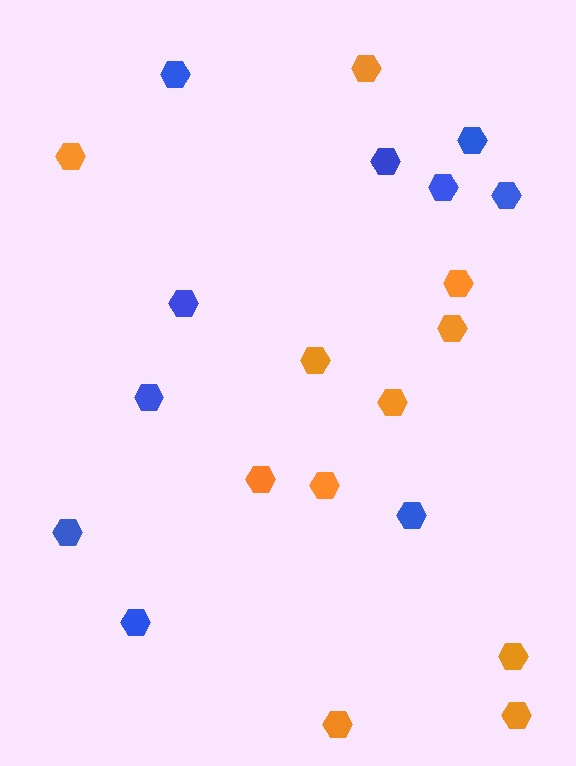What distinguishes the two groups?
There are 2 groups: one group of orange hexagons (11) and one group of blue hexagons (10).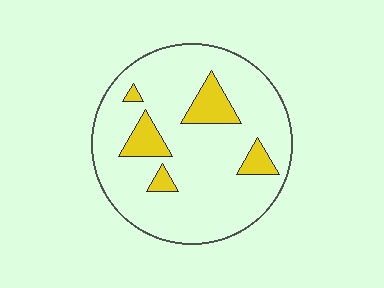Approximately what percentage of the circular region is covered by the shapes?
Approximately 15%.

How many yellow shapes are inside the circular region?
5.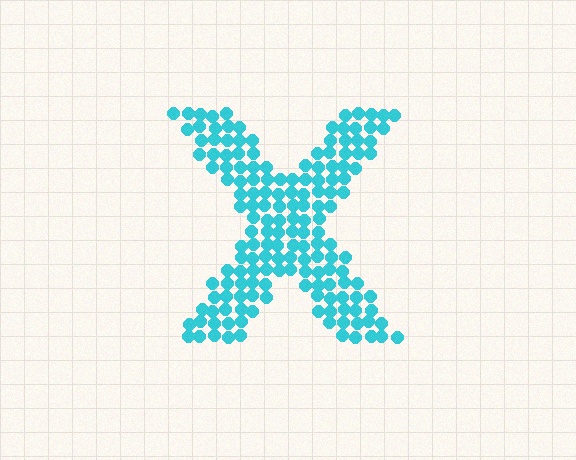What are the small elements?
The small elements are circles.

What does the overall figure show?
The overall figure shows the letter X.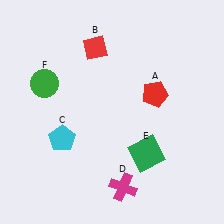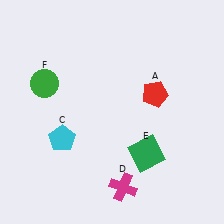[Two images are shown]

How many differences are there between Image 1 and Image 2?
There is 1 difference between the two images.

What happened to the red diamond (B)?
The red diamond (B) was removed in Image 2. It was in the top-left area of Image 1.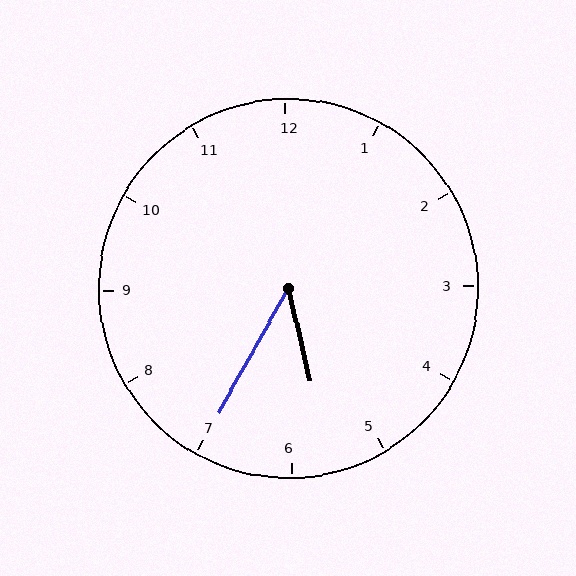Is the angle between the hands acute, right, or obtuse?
It is acute.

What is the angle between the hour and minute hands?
Approximately 42 degrees.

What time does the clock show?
5:35.